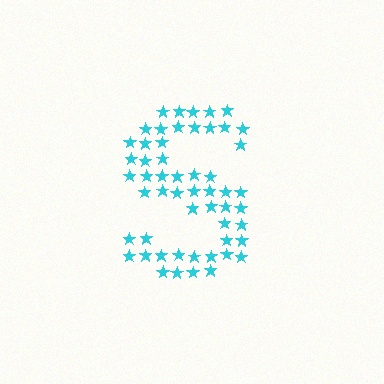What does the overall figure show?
The overall figure shows the letter S.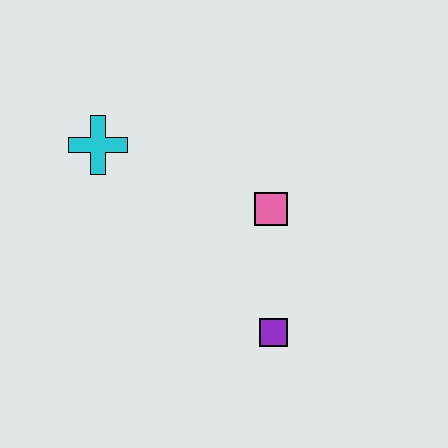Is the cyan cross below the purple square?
No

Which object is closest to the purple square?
The pink square is closest to the purple square.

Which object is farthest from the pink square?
The cyan cross is farthest from the pink square.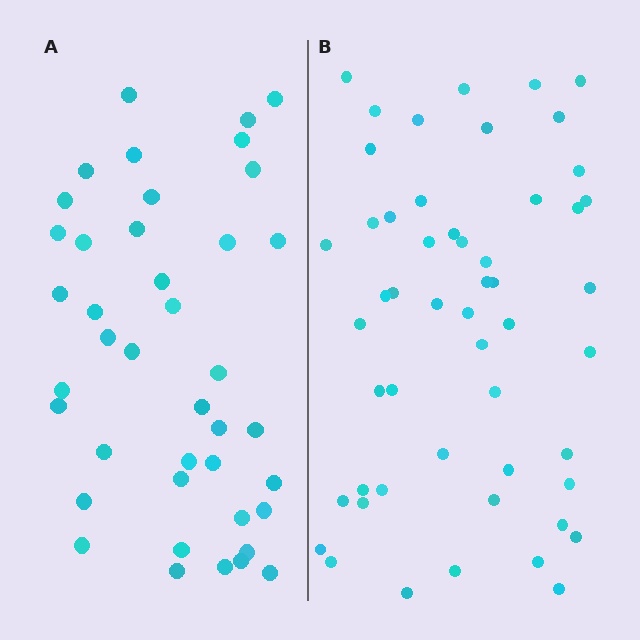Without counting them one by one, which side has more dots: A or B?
Region B (the right region) has more dots.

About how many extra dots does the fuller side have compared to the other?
Region B has roughly 12 or so more dots than region A.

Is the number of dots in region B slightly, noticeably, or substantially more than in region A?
Region B has noticeably more, but not dramatically so. The ratio is roughly 1.3 to 1.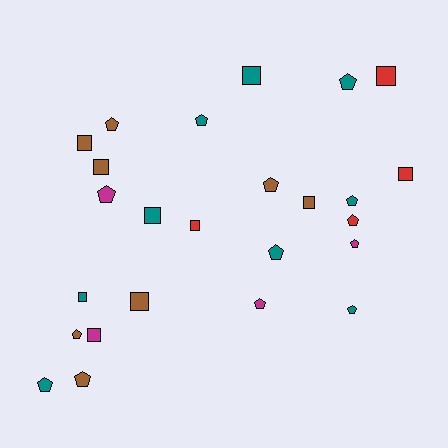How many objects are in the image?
There are 25 objects.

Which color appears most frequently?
Teal, with 9 objects.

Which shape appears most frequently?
Pentagon, with 14 objects.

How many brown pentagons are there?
There are 4 brown pentagons.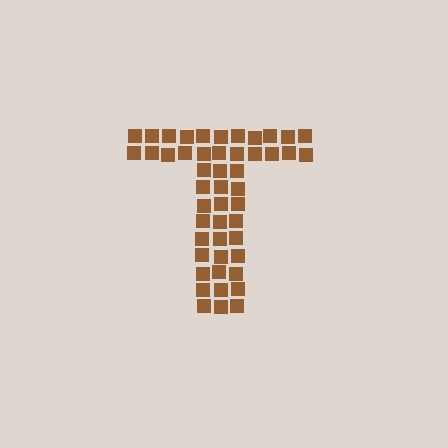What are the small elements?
The small elements are squares.